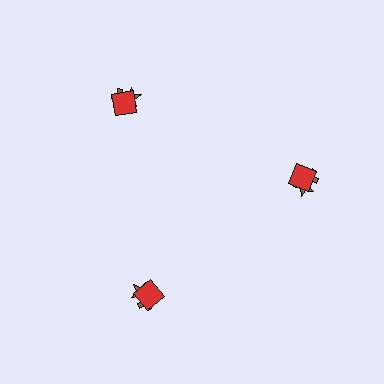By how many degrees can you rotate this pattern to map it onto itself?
The pattern maps onto itself every 120 degrees of rotation.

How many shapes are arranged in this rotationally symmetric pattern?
There are 9 shapes, arranged in 3 groups of 3.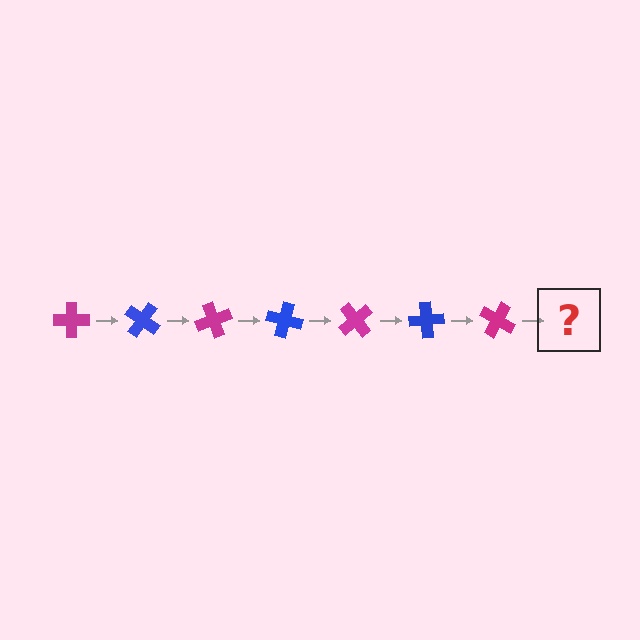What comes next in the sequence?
The next element should be a blue cross, rotated 245 degrees from the start.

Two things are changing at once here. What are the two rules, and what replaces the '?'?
The two rules are that it rotates 35 degrees each step and the color cycles through magenta and blue. The '?' should be a blue cross, rotated 245 degrees from the start.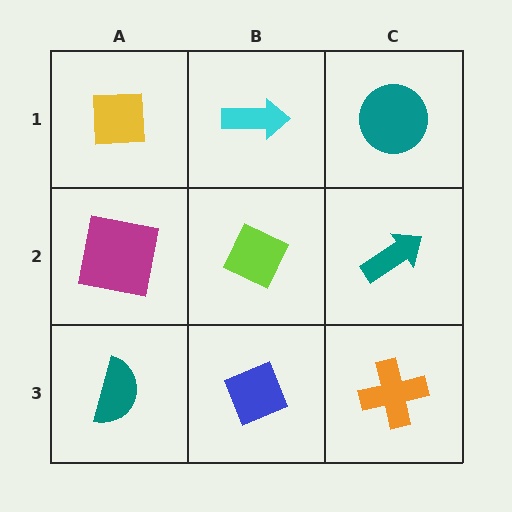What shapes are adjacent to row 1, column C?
A teal arrow (row 2, column C), a cyan arrow (row 1, column B).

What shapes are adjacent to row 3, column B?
A lime diamond (row 2, column B), a teal semicircle (row 3, column A), an orange cross (row 3, column C).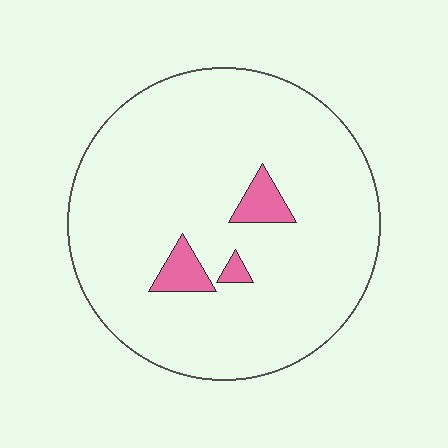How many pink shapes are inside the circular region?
3.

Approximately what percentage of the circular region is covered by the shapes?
Approximately 5%.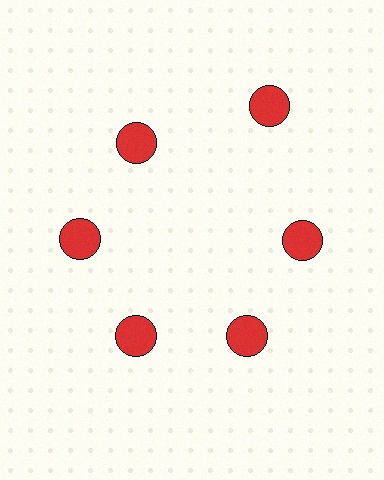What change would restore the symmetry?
The symmetry would be restored by moving it inward, back onto the ring so that all 6 circles sit at equal angles and equal distance from the center.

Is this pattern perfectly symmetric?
No. The 6 red circles are arranged in a ring, but one element near the 1 o'clock position is pushed outward from the center, breaking the 6-fold rotational symmetry.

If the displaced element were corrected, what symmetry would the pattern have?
It would have 6-fold rotational symmetry — the pattern would map onto itself every 60 degrees.